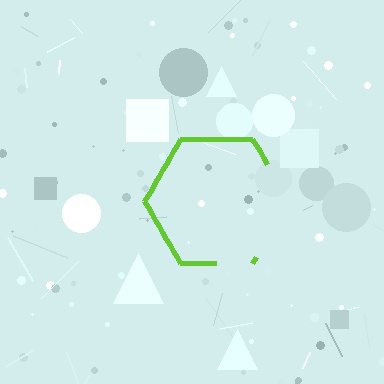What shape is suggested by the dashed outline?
The dashed outline suggests a hexagon.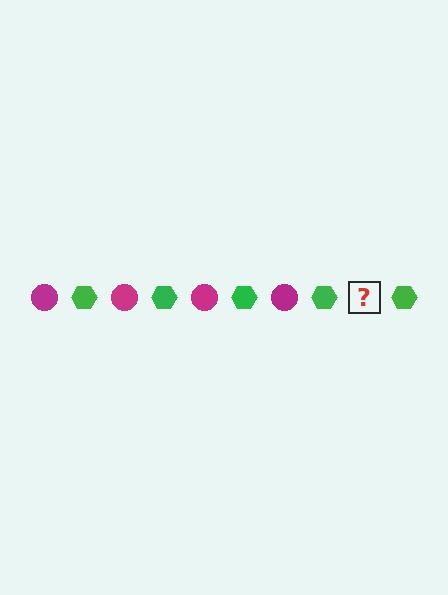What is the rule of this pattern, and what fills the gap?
The rule is that the pattern alternates between magenta circle and green hexagon. The gap should be filled with a magenta circle.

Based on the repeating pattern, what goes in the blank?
The blank should be a magenta circle.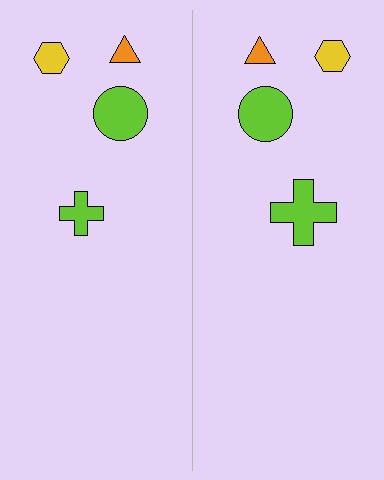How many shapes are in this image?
There are 8 shapes in this image.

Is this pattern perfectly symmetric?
No, the pattern is not perfectly symmetric. The lime cross on the right side has a different size than its mirror counterpart.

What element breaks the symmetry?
The lime cross on the right side has a different size than its mirror counterpart.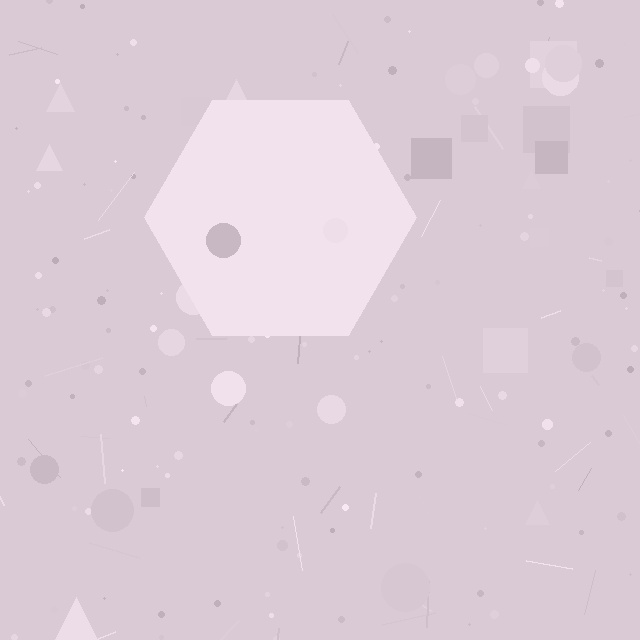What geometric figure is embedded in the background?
A hexagon is embedded in the background.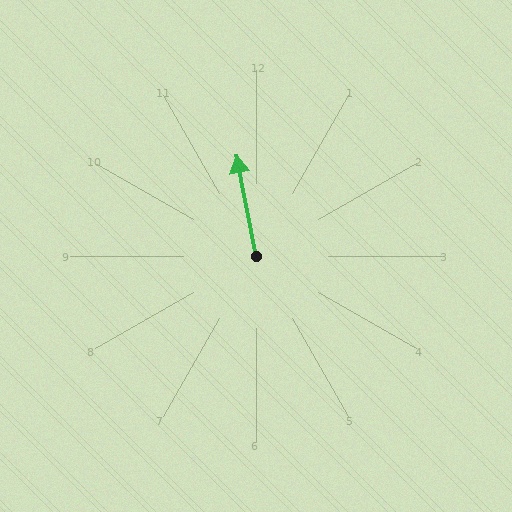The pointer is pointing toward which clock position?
Roughly 12 o'clock.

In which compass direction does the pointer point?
North.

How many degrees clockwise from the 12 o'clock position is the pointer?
Approximately 349 degrees.